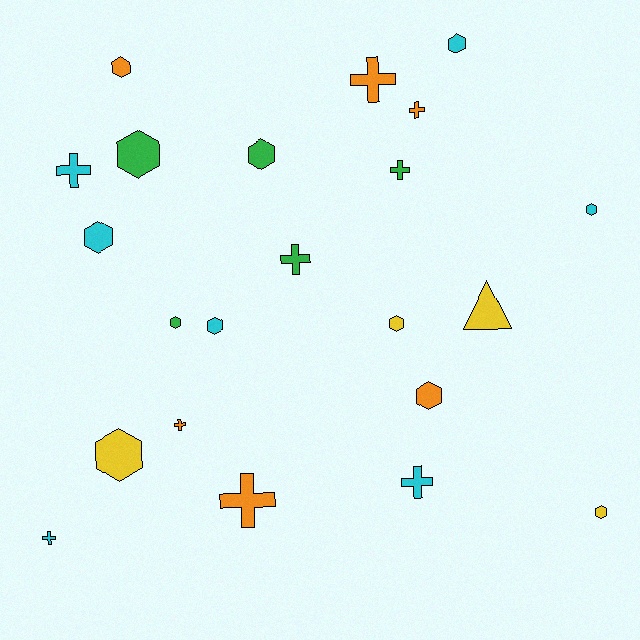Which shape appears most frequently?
Hexagon, with 12 objects.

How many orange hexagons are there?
There are 2 orange hexagons.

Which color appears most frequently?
Cyan, with 7 objects.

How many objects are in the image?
There are 22 objects.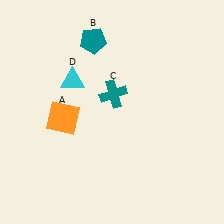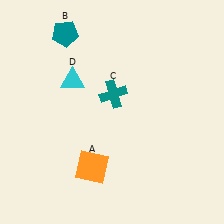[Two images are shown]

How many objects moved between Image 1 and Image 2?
2 objects moved between the two images.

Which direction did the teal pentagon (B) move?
The teal pentagon (B) moved left.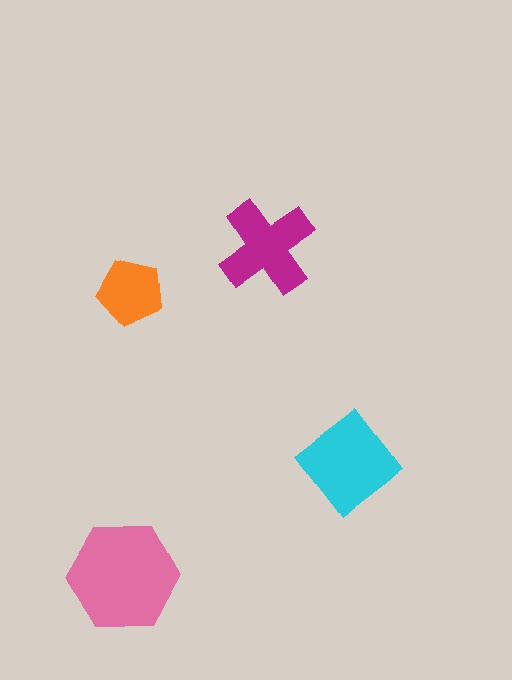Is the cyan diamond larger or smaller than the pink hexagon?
Smaller.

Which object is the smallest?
The orange pentagon.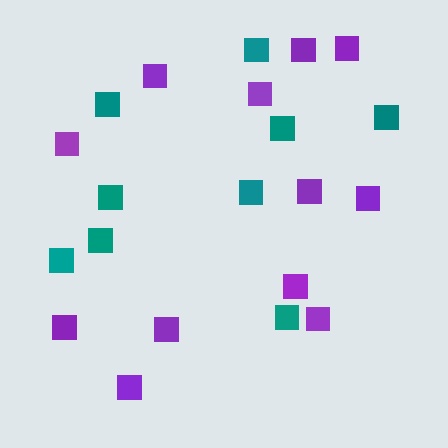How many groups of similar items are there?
There are 2 groups: one group of teal squares (9) and one group of purple squares (12).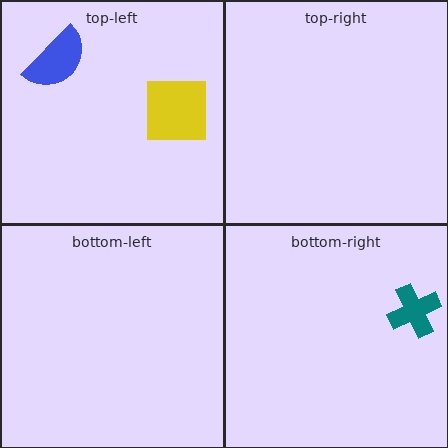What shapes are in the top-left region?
The yellow square, the blue semicircle.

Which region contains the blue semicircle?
The top-left region.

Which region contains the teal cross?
The bottom-right region.